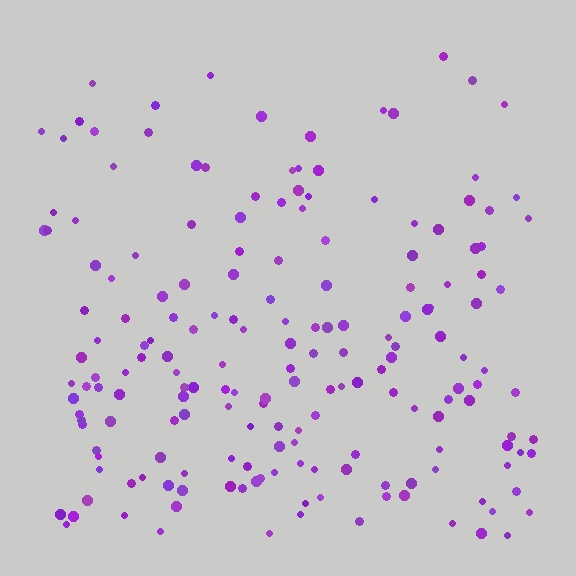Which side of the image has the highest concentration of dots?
The bottom.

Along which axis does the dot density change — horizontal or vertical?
Vertical.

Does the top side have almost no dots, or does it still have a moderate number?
Still a moderate number, just noticeably fewer than the bottom.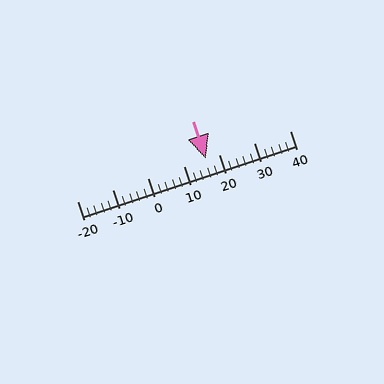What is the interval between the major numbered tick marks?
The major tick marks are spaced 10 units apart.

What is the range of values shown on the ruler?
The ruler shows values from -20 to 40.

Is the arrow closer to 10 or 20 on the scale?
The arrow is closer to 20.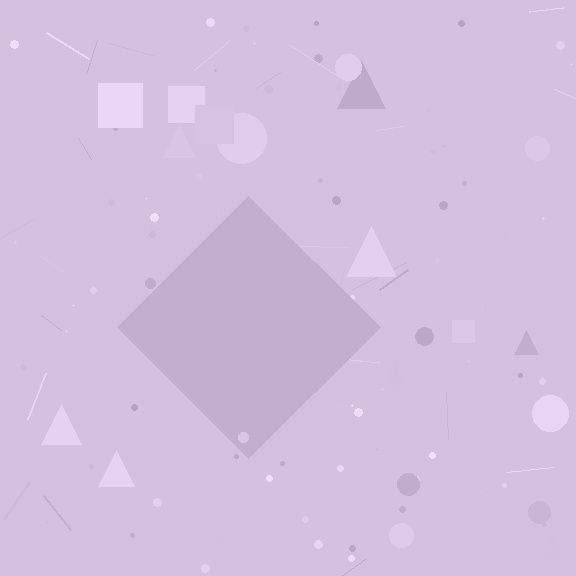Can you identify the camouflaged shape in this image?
The camouflaged shape is a diamond.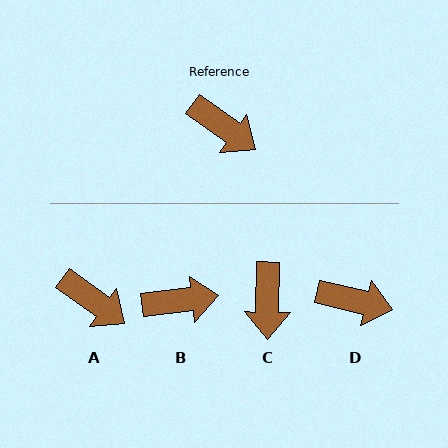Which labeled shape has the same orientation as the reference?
A.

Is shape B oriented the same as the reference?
No, it is off by about 43 degrees.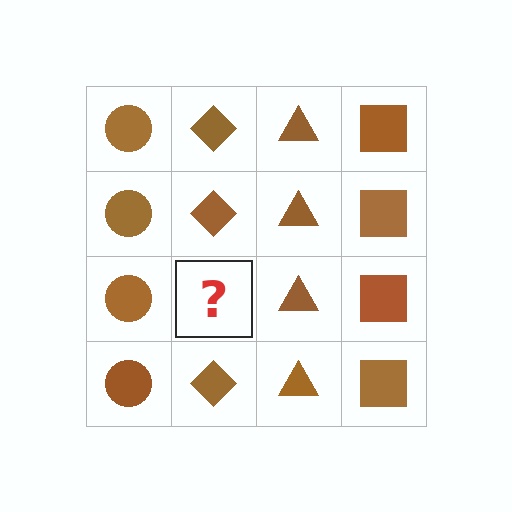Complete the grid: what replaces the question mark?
The question mark should be replaced with a brown diamond.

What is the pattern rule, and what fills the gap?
The rule is that each column has a consistent shape. The gap should be filled with a brown diamond.